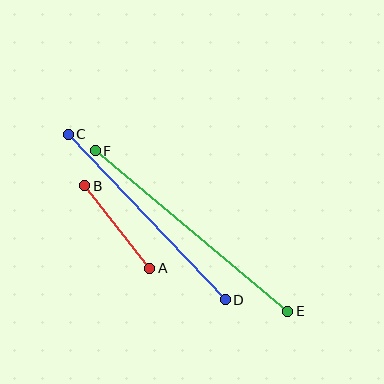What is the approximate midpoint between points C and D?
The midpoint is at approximately (147, 217) pixels.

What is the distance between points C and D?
The distance is approximately 228 pixels.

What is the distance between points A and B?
The distance is approximately 105 pixels.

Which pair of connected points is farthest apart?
Points E and F are farthest apart.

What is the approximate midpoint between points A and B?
The midpoint is at approximately (117, 227) pixels.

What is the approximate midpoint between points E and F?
The midpoint is at approximately (192, 231) pixels.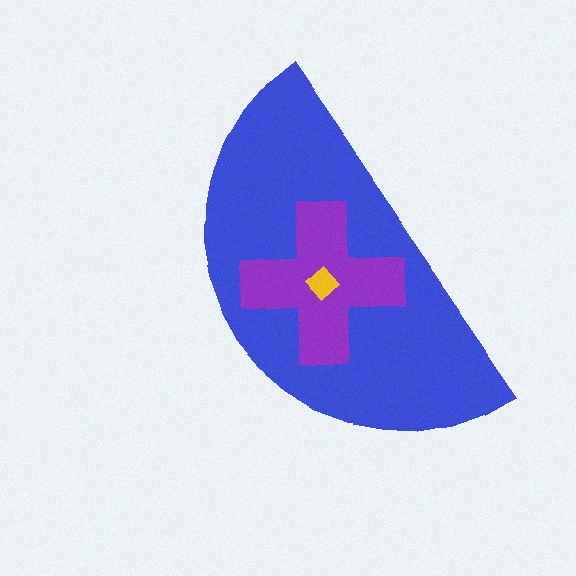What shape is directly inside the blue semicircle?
The purple cross.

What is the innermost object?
The yellow diamond.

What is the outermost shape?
The blue semicircle.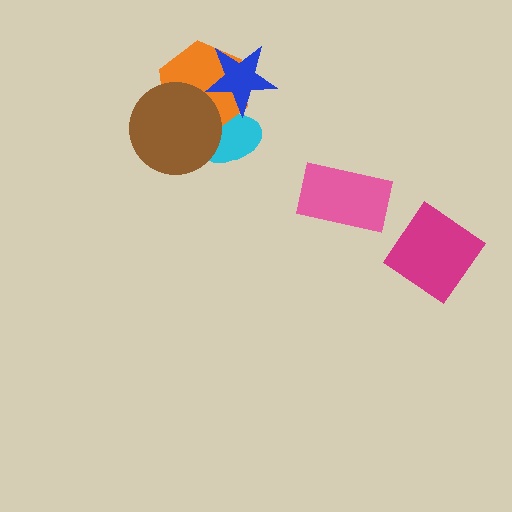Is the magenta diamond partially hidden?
No, no other shape covers it.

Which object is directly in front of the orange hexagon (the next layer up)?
The blue star is directly in front of the orange hexagon.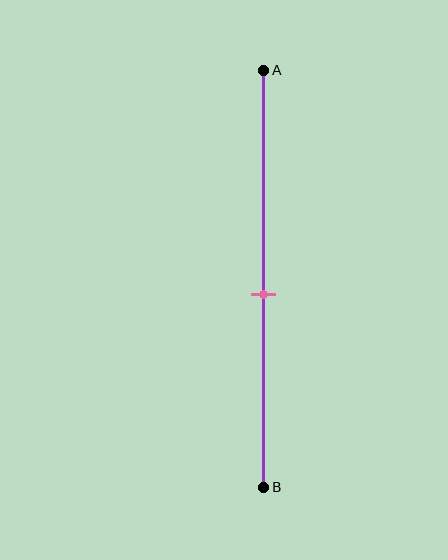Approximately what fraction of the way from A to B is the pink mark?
The pink mark is approximately 55% of the way from A to B.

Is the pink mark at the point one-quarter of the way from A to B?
No, the mark is at about 55% from A, not at the 25% one-quarter point.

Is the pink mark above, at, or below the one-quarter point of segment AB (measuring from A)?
The pink mark is below the one-quarter point of segment AB.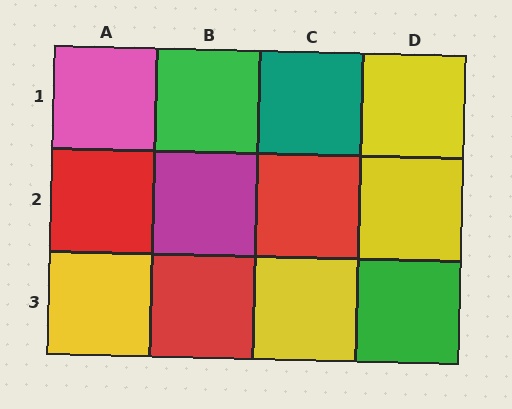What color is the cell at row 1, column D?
Yellow.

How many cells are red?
3 cells are red.